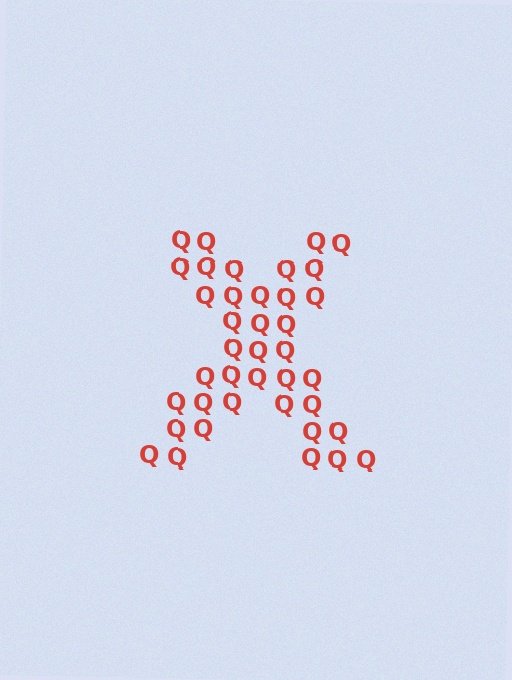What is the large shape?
The large shape is the letter X.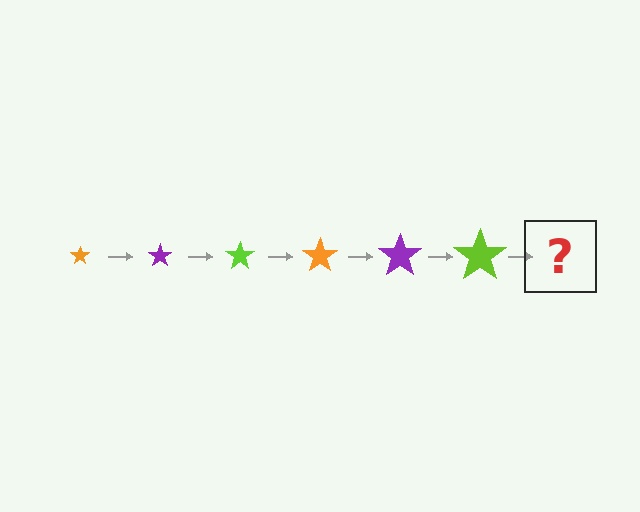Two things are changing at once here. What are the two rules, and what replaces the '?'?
The two rules are that the star grows larger each step and the color cycles through orange, purple, and lime. The '?' should be an orange star, larger than the previous one.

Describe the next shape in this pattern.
It should be an orange star, larger than the previous one.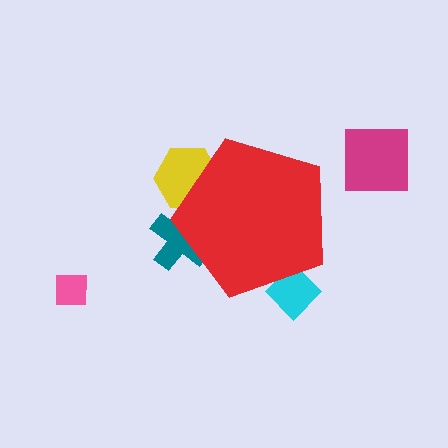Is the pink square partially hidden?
No, the pink square is fully visible.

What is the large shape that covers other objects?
A red pentagon.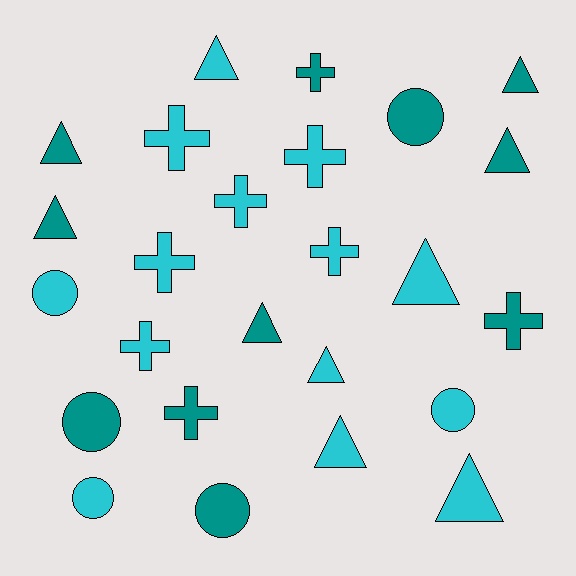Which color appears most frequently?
Cyan, with 14 objects.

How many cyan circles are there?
There are 3 cyan circles.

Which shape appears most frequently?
Triangle, with 10 objects.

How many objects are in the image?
There are 25 objects.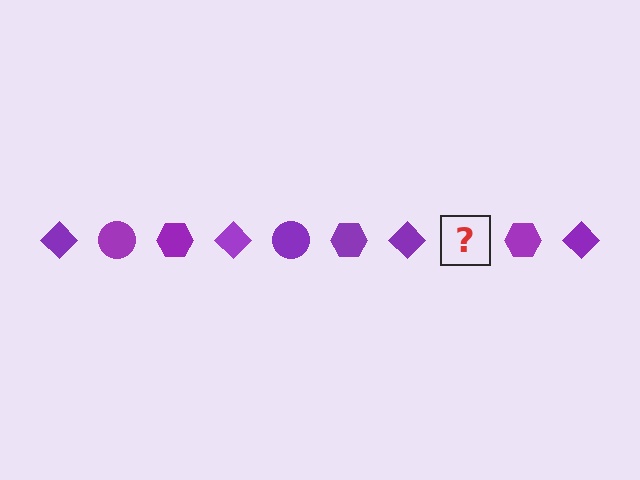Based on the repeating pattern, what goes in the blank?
The blank should be a purple circle.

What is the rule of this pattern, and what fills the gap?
The rule is that the pattern cycles through diamond, circle, hexagon shapes in purple. The gap should be filled with a purple circle.